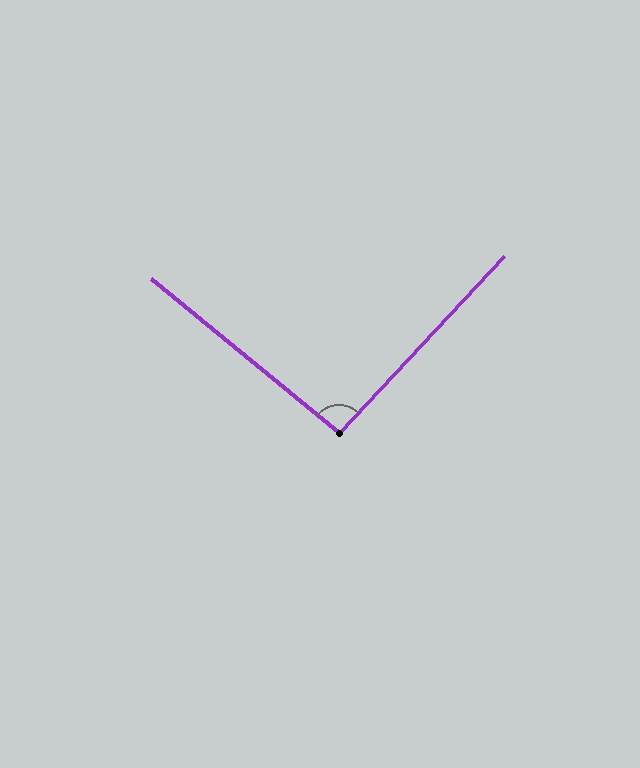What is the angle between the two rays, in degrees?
Approximately 94 degrees.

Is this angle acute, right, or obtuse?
It is approximately a right angle.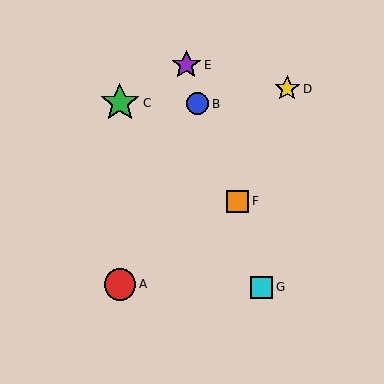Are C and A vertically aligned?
Yes, both are at x≈120.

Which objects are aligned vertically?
Objects A, C are aligned vertically.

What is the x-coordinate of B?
Object B is at x≈198.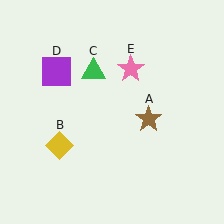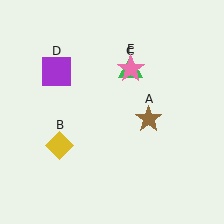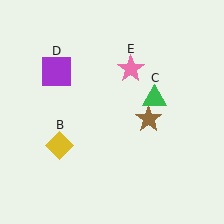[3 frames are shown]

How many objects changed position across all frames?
1 object changed position: green triangle (object C).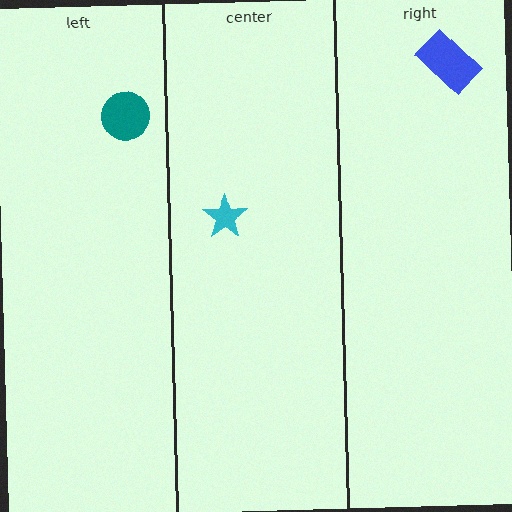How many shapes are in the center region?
1.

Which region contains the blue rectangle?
The right region.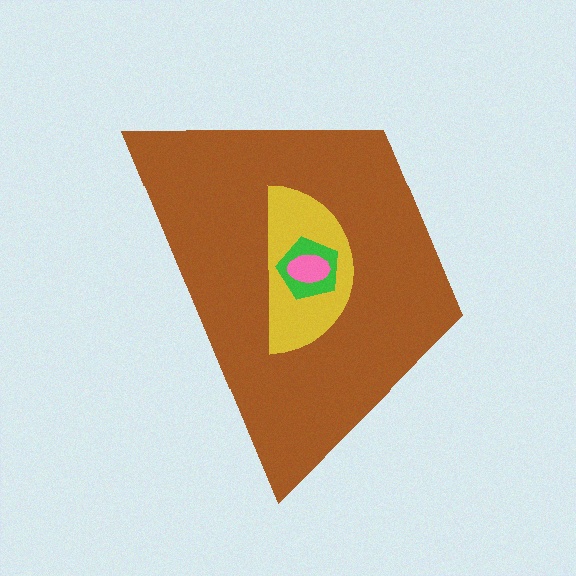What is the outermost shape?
The brown trapezoid.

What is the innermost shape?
The pink ellipse.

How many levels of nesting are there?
4.